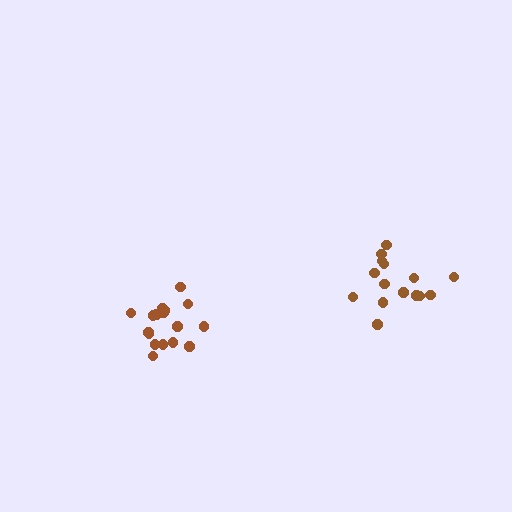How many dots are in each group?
Group 1: 17 dots, Group 2: 15 dots (32 total).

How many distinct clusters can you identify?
There are 2 distinct clusters.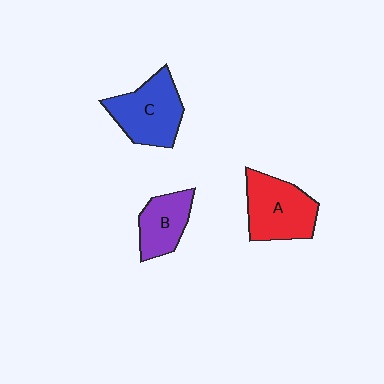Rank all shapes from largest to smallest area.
From largest to smallest: A (red), C (blue), B (purple).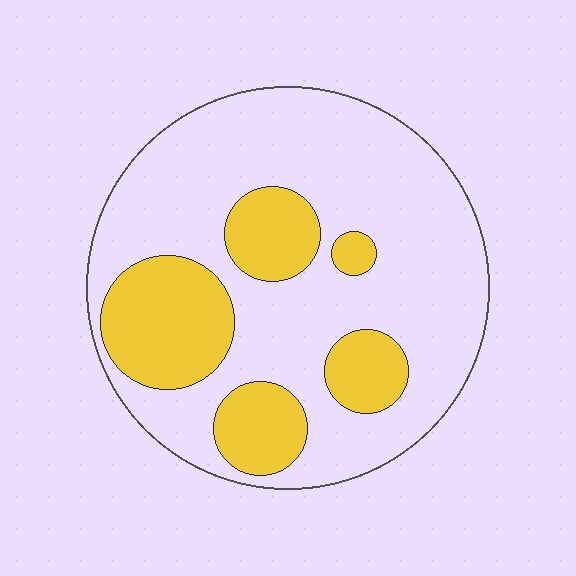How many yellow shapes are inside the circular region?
5.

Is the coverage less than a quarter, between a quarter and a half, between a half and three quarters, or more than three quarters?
Between a quarter and a half.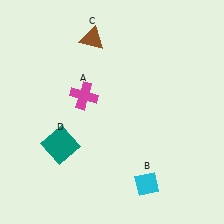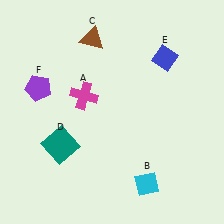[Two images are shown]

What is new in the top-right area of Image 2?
A blue diamond (E) was added in the top-right area of Image 2.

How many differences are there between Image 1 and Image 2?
There are 2 differences between the two images.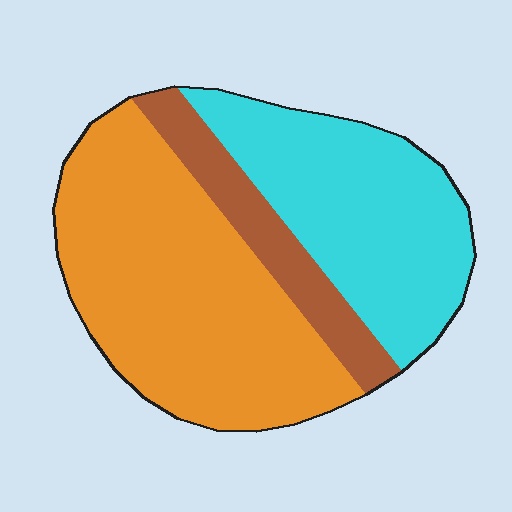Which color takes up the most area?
Orange, at roughly 50%.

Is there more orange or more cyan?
Orange.